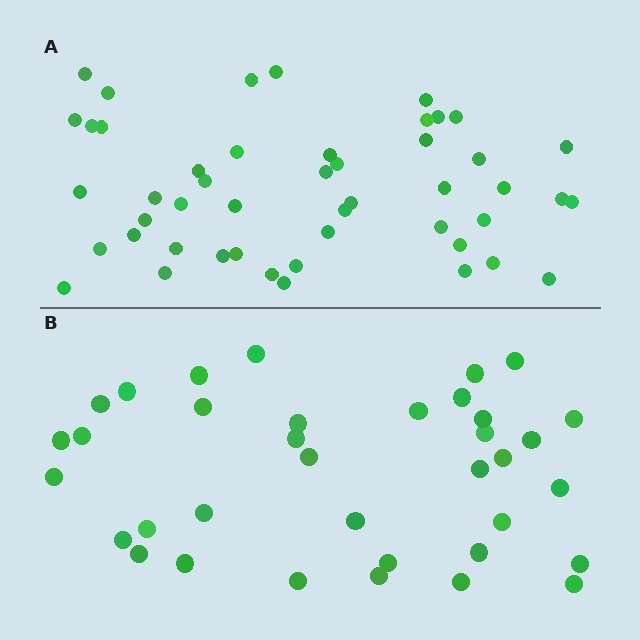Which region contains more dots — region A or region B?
Region A (the top region) has more dots.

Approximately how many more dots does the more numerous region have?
Region A has roughly 12 or so more dots than region B.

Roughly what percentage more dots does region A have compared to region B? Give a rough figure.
About 35% more.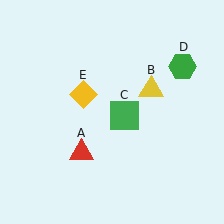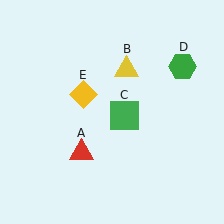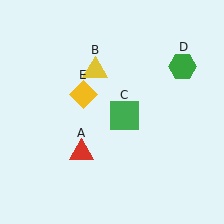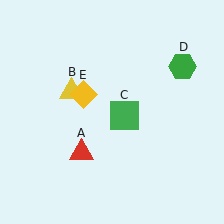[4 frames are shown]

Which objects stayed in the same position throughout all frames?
Red triangle (object A) and green square (object C) and green hexagon (object D) and yellow diamond (object E) remained stationary.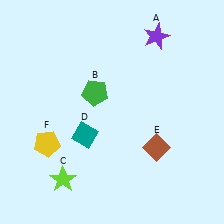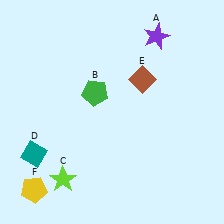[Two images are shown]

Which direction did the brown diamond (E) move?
The brown diamond (E) moved up.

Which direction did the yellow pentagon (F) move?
The yellow pentagon (F) moved down.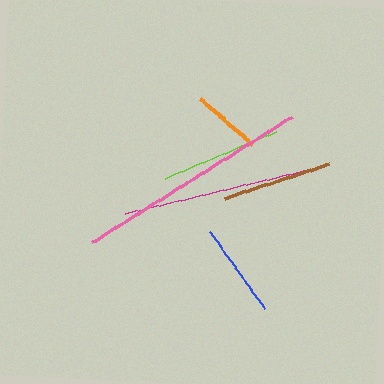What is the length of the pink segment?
The pink segment is approximately 237 pixels long.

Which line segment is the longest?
The pink line is the longest at approximately 237 pixels.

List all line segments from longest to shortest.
From longest to shortest: pink, magenta, lime, brown, blue, orange.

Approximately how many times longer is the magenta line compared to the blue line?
The magenta line is approximately 2.1 times the length of the blue line.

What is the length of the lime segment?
The lime segment is approximately 120 pixels long.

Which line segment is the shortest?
The orange line is the shortest at approximately 69 pixels.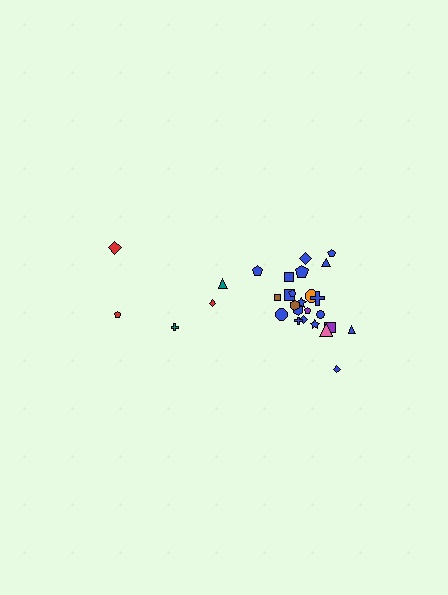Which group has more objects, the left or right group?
The right group.